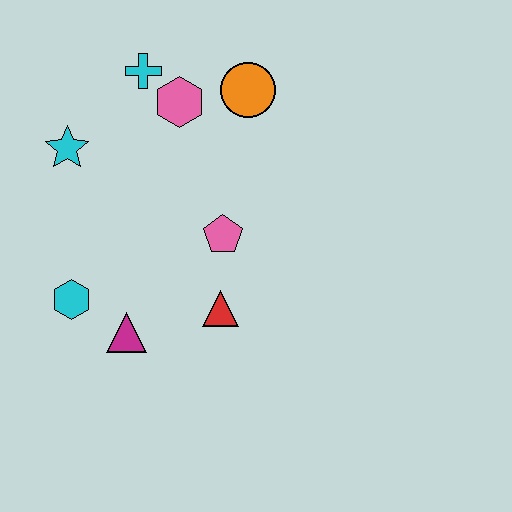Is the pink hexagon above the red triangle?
Yes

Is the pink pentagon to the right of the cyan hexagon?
Yes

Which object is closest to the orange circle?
The pink hexagon is closest to the orange circle.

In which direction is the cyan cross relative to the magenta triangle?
The cyan cross is above the magenta triangle.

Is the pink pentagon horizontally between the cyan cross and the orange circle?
Yes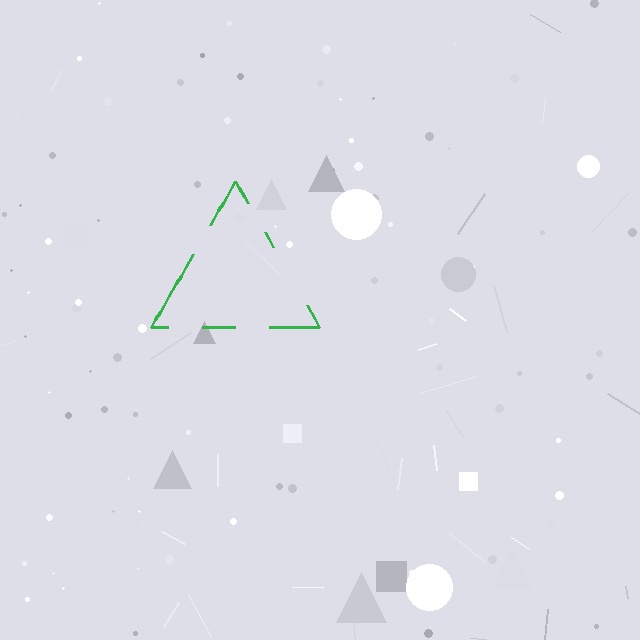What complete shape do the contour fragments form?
The contour fragments form a triangle.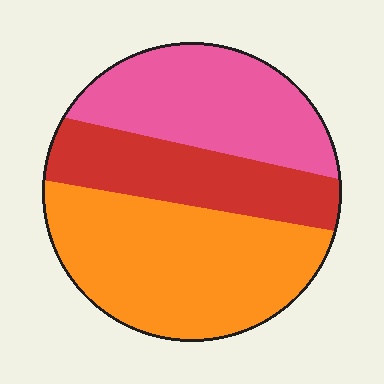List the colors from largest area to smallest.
From largest to smallest: orange, pink, red.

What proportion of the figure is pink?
Pink covers around 30% of the figure.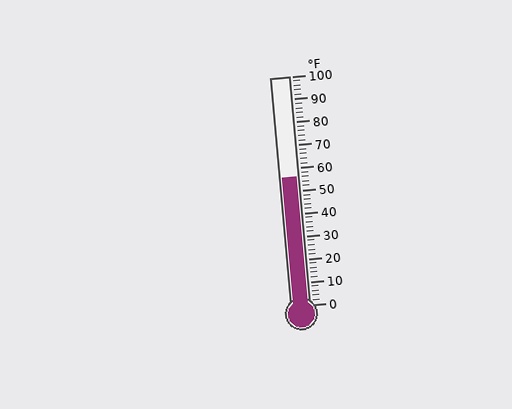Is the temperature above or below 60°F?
The temperature is below 60°F.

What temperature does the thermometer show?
The thermometer shows approximately 56°F.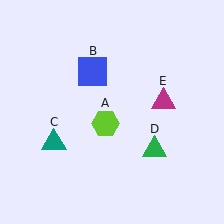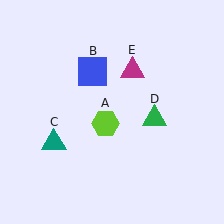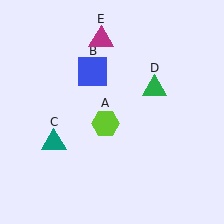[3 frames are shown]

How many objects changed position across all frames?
2 objects changed position: green triangle (object D), magenta triangle (object E).